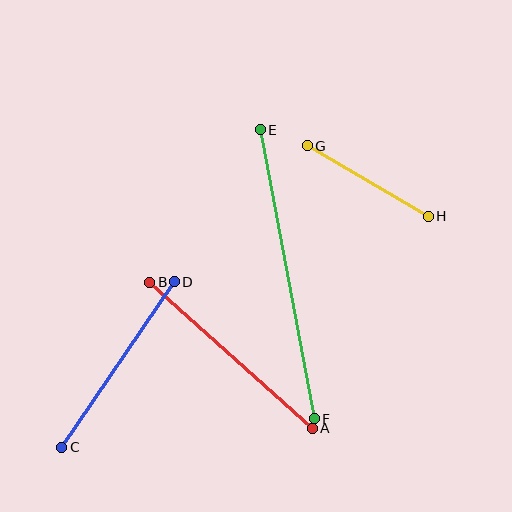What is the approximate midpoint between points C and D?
The midpoint is at approximately (118, 364) pixels.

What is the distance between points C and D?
The distance is approximately 200 pixels.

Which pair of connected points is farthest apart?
Points E and F are farthest apart.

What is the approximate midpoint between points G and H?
The midpoint is at approximately (368, 181) pixels.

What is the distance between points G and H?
The distance is approximately 140 pixels.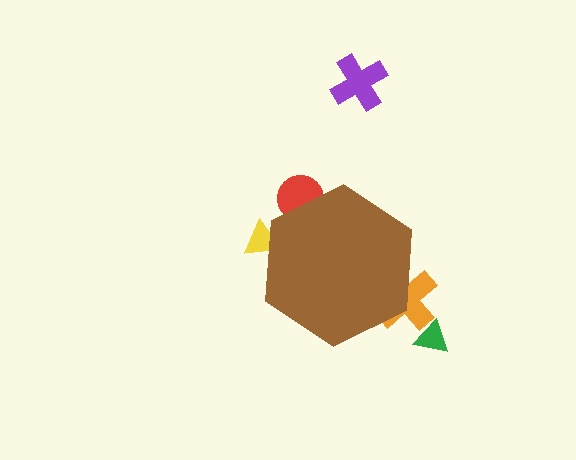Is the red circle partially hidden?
Yes, the red circle is partially hidden behind the brown hexagon.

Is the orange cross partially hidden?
Yes, the orange cross is partially hidden behind the brown hexagon.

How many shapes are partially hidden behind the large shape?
3 shapes are partially hidden.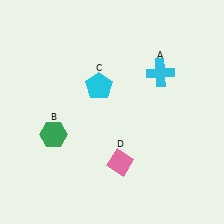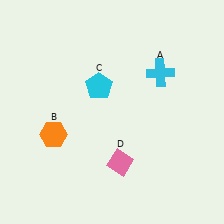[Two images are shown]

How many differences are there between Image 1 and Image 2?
There is 1 difference between the two images.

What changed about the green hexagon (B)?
In Image 1, B is green. In Image 2, it changed to orange.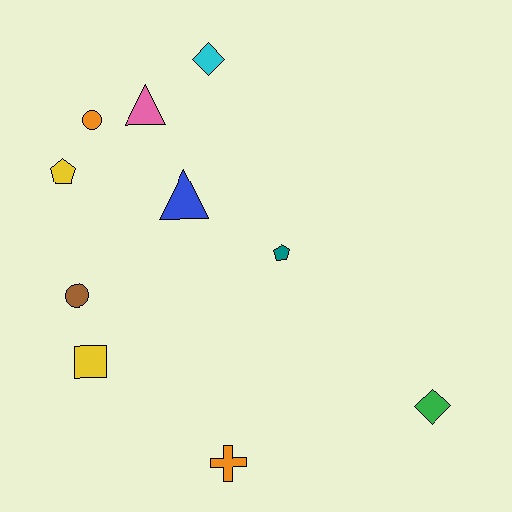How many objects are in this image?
There are 10 objects.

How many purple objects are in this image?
There are no purple objects.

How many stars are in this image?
There are no stars.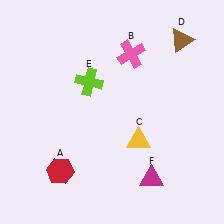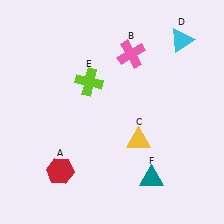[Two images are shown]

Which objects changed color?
D changed from brown to cyan. F changed from magenta to teal.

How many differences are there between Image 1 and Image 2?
There are 2 differences between the two images.